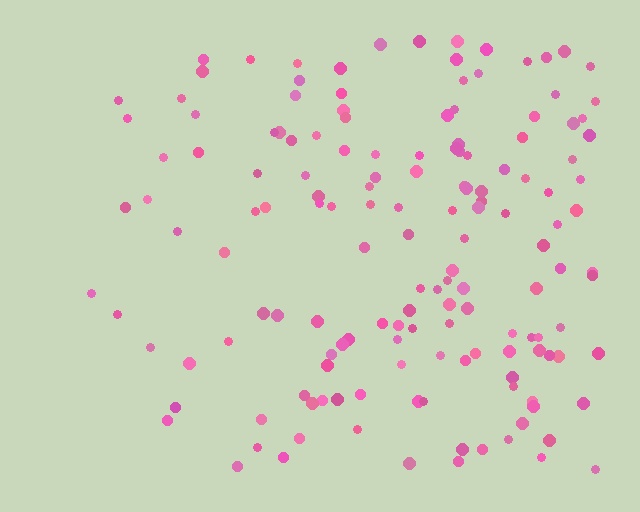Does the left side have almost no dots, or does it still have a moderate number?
Still a moderate number, just noticeably fewer than the right.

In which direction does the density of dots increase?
From left to right, with the right side densest.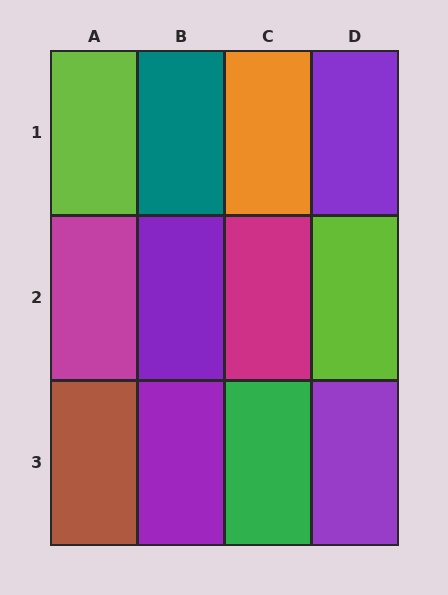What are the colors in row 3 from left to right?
Brown, purple, green, purple.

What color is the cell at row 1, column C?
Orange.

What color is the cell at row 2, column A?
Magenta.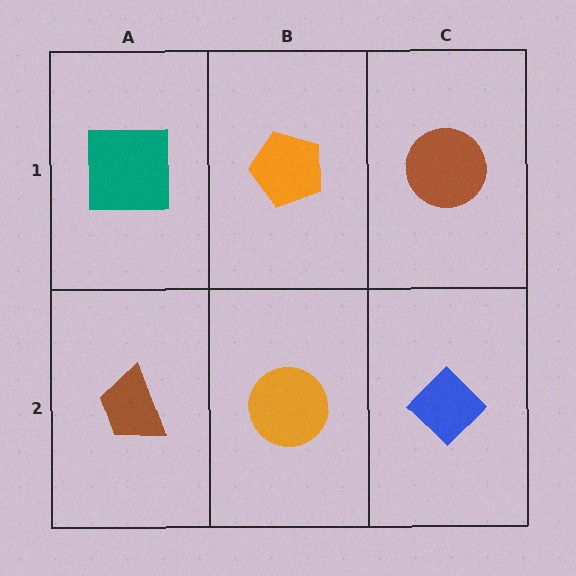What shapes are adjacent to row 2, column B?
An orange pentagon (row 1, column B), a brown trapezoid (row 2, column A), a blue diamond (row 2, column C).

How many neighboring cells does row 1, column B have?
3.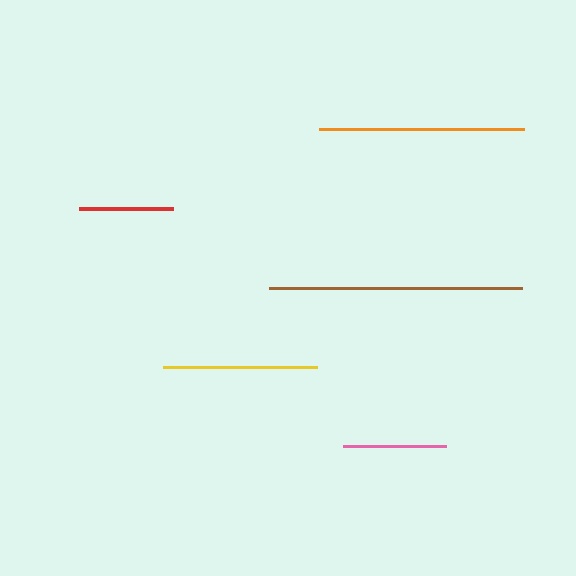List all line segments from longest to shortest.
From longest to shortest: brown, orange, yellow, pink, red.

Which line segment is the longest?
The brown line is the longest at approximately 253 pixels.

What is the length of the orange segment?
The orange segment is approximately 205 pixels long.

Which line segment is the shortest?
The red line is the shortest at approximately 94 pixels.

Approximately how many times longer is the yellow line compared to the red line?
The yellow line is approximately 1.6 times the length of the red line.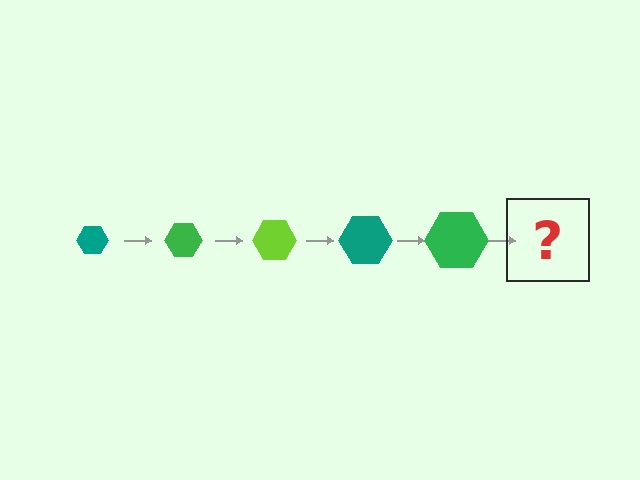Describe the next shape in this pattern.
It should be a lime hexagon, larger than the previous one.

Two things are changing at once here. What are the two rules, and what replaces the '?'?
The two rules are that the hexagon grows larger each step and the color cycles through teal, green, and lime. The '?' should be a lime hexagon, larger than the previous one.